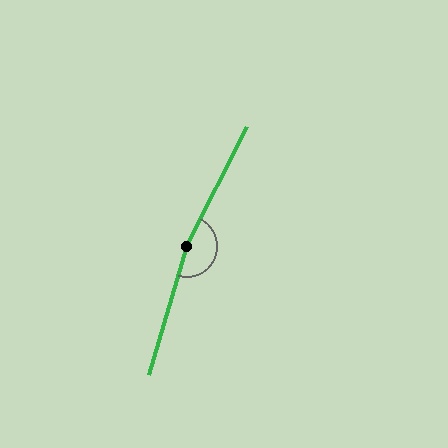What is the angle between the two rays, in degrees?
Approximately 170 degrees.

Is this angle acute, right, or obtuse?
It is obtuse.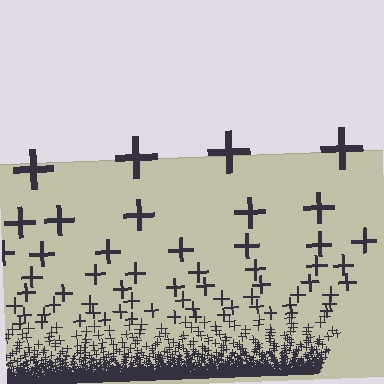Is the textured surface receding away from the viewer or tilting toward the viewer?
The surface appears to tilt toward the viewer. Texture elements get larger and sparser toward the top.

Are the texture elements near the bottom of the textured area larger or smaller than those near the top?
Smaller. The gradient is inverted — elements near the bottom are smaller and denser.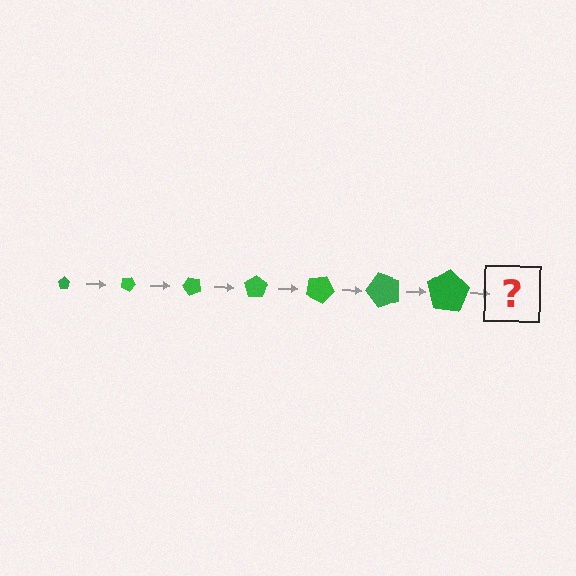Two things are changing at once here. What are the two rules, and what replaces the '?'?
The two rules are that the pentagon grows larger each step and it rotates 25 degrees each step. The '?' should be a pentagon, larger than the previous one and rotated 175 degrees from the start.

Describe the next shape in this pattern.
It should be a pentagon, larger than the previous one and rotated 175 degrees from the start.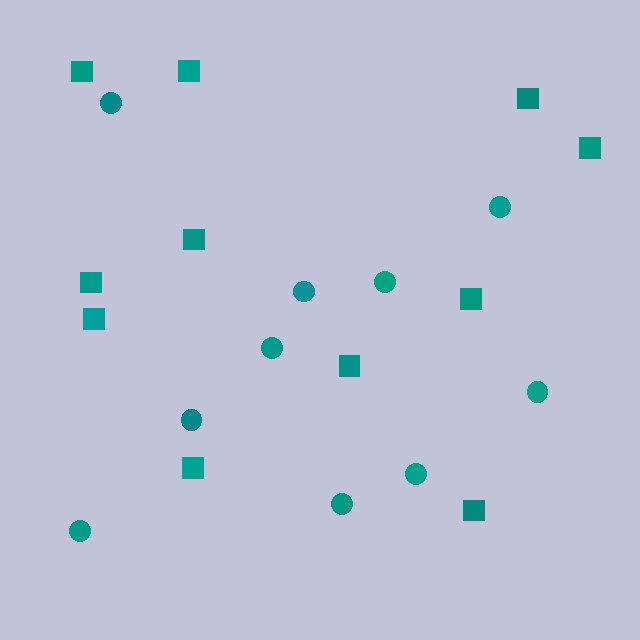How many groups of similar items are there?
There are 2 groups: one group of squares (11) and one group of circles (10).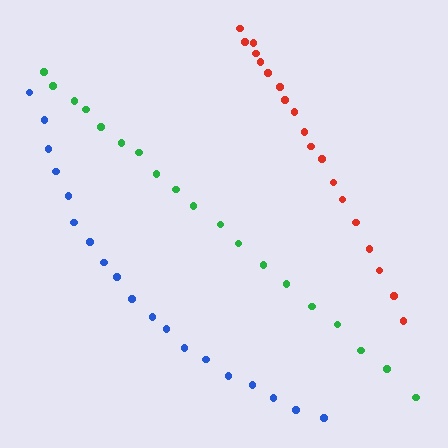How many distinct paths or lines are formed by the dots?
There are 3 distinct paths.